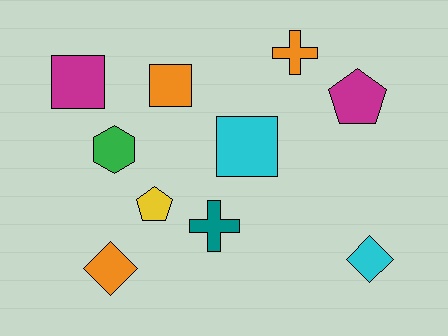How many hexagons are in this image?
There is 1 hexagon.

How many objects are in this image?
There are 10 objects.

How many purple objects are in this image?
There are no purple objects.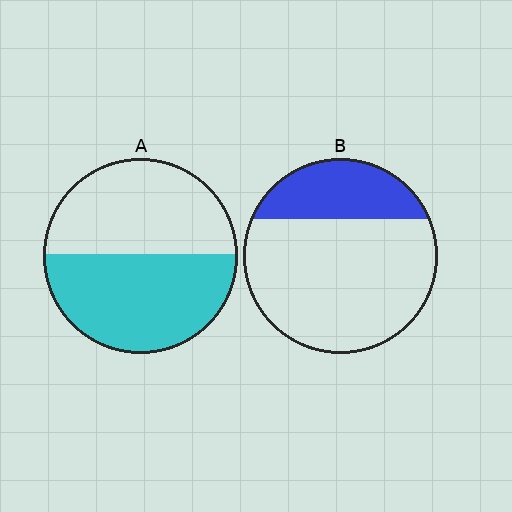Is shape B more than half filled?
No.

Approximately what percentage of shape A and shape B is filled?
A is approximately 50% and B is approximately 25%.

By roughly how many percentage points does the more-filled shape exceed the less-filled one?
By roughly 25 percentage points (A over B).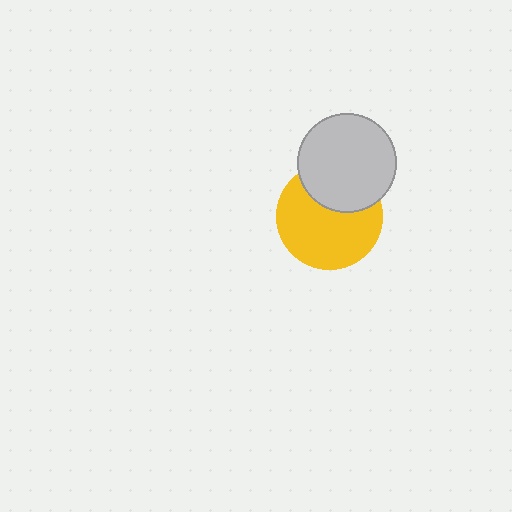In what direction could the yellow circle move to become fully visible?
The yellow circle could move down. That would shift it out from behind the light gray circle entirely.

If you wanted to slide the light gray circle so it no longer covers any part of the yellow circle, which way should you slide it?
Slide it up — that is the most direct way to separate the two shapes.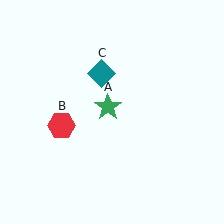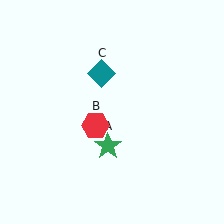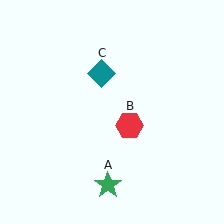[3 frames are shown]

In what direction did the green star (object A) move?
The green star (object A) moved down.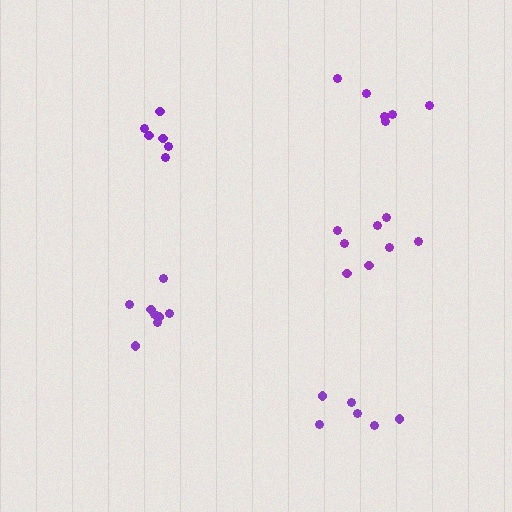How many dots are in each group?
Group 1: 6 dots, Group 2: 8 dots, Group 3: 8 dots, Group 4: 6 dots, Group 5: 6 dots (34 total).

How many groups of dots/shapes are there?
There are 5 groups.